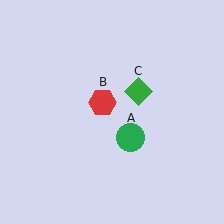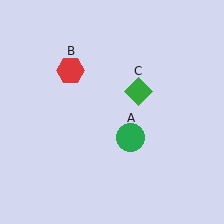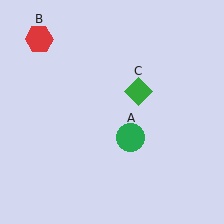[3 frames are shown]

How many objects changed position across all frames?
1 object changed position: red hexagon (object B).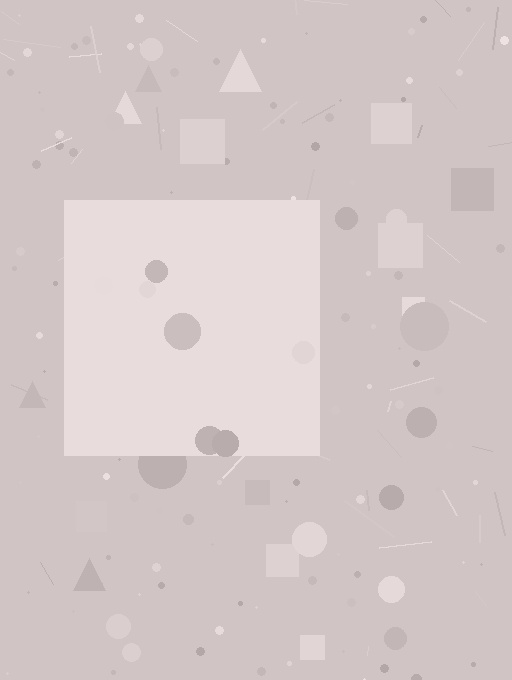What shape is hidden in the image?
A square is hidden in the image.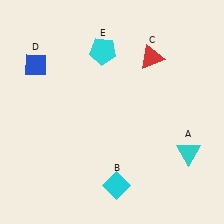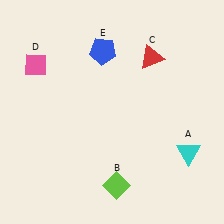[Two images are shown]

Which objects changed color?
B changed from cyan to lime. D changed from blue to pink. E changed from cyan to blue.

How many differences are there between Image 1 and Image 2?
There are 3 differences between the two images.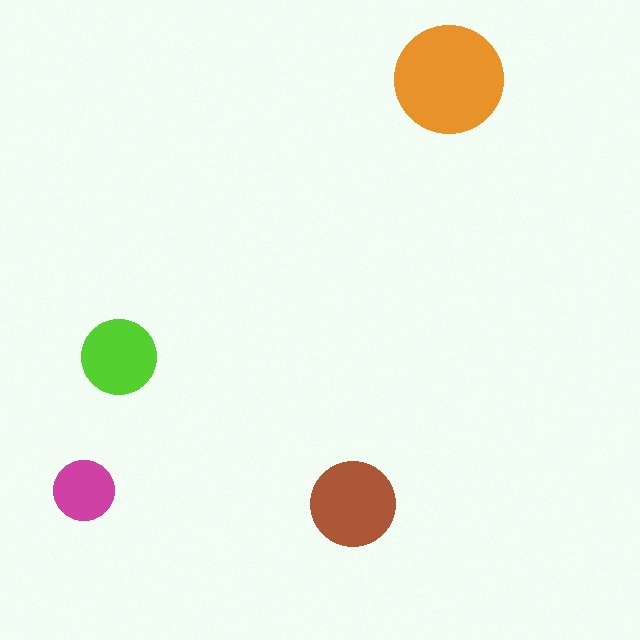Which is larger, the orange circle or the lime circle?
The orange one.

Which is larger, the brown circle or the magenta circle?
The brown one.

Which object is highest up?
The orange circle is topmost.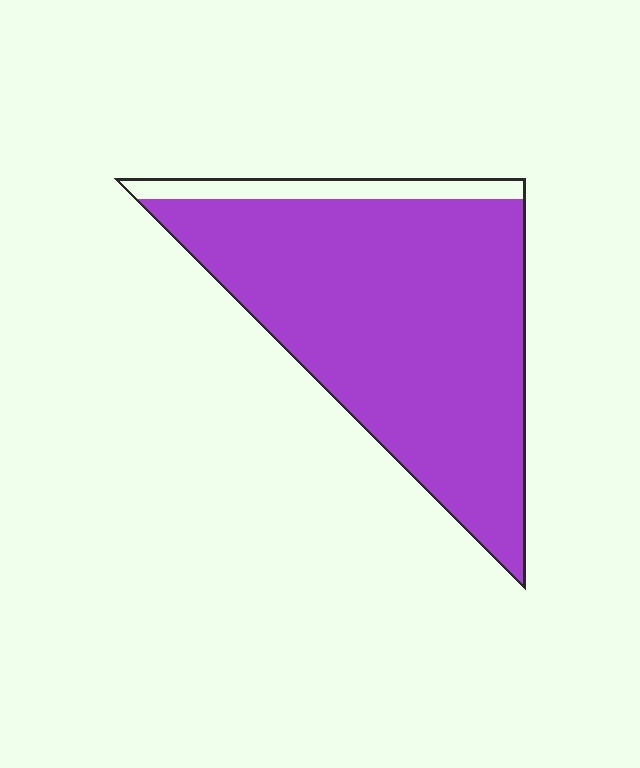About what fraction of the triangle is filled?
About nine tenths (9/10).